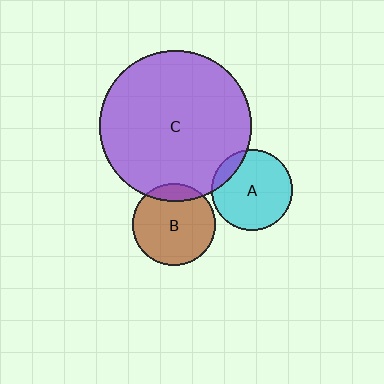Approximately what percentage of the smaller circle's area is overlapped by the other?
Approximately 15%.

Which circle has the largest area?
Circle C (purple).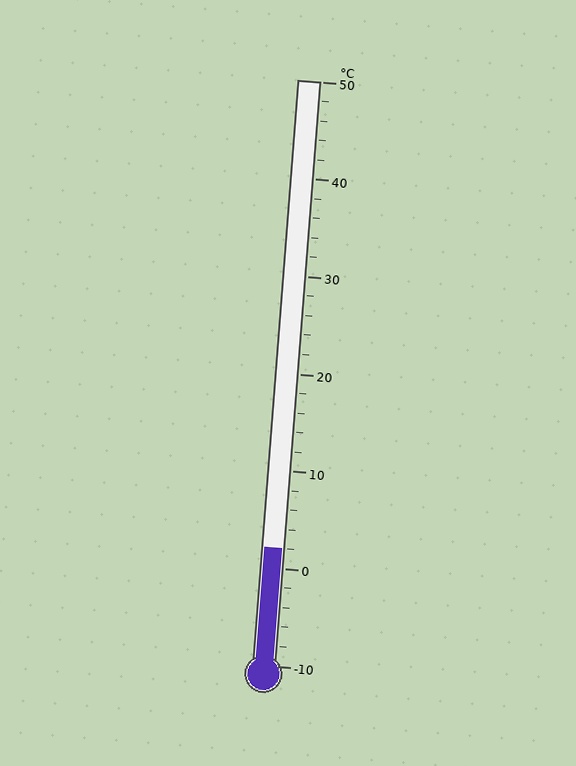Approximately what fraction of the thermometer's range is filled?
The thermometer is filled to approximately 20% of its range.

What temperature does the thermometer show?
The thermometer shows approximately 2°C.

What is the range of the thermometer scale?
The thermometer scale ranges from -10°C to 50°C.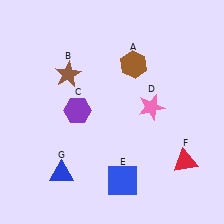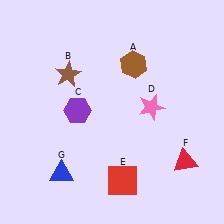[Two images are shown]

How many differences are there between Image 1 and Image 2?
There is 1 difference between the two images.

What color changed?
The square (E) changed from blue in Image 1 to red in Image 2.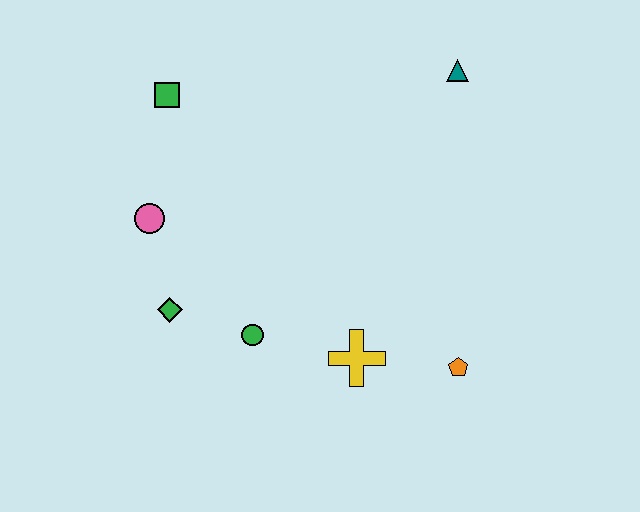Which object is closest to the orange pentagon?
The yellow cross is closest to the orange pentagon.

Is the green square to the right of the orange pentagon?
No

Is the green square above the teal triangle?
No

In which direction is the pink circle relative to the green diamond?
The pink circle is above the green diamond.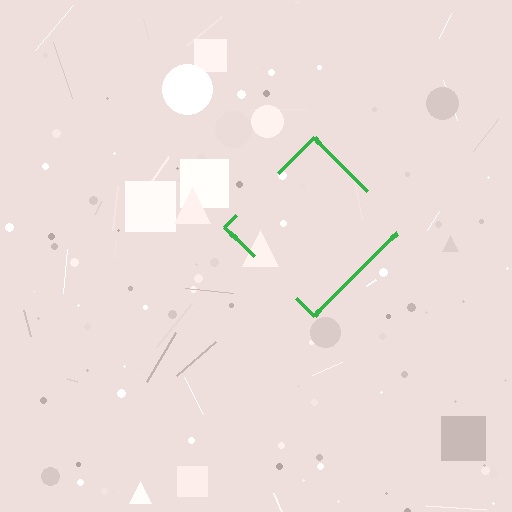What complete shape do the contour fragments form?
The contour fragments form a diamond.